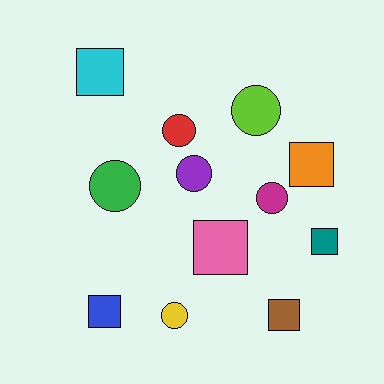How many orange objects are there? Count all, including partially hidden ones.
There is 1 orange object.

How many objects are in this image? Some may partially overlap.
There are 12 objects.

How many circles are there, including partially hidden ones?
There are 6 circles.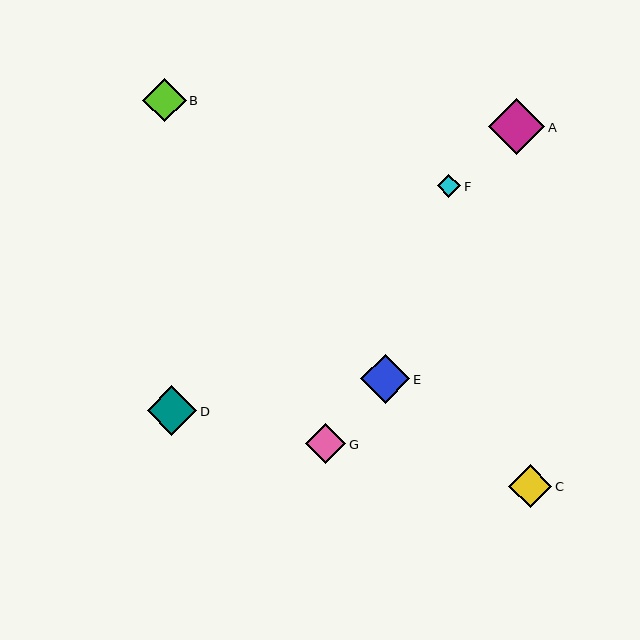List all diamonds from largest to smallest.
From largest to smallest: A, D, E, B, C, G, F.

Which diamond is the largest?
Diamond A is the largest with a size of approximately 56 pixels.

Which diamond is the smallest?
Diamond F is the smallest with a size of approximately 23 pixels.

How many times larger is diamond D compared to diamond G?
Diamond D is approximately 1.3 times the size of diamond G.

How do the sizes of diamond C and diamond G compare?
Diamond C and diamond G are approximately the same size.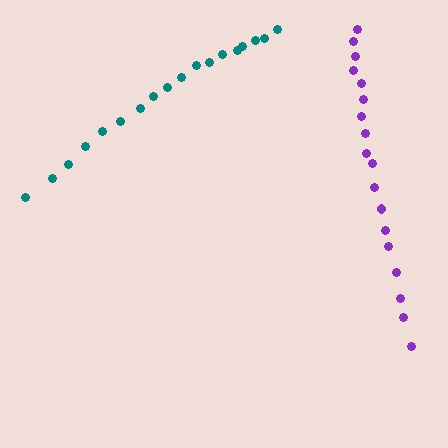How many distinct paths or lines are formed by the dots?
There are 2 distinct paths.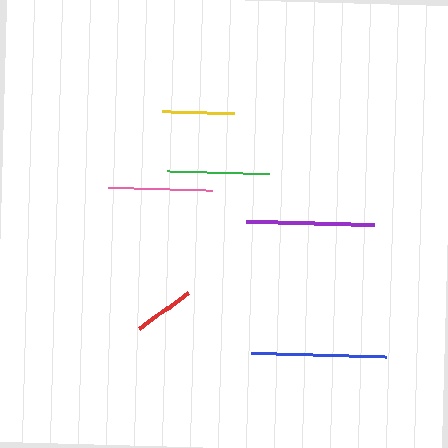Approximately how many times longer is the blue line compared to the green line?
The blue line is approximately 1.3 times the length of the green line.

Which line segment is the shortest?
The red line is the shortest at approximately 60 pixels.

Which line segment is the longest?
The blue line is the longest at approximately 136 pixels.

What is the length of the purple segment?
The purple segment is approximately 129 pixels long.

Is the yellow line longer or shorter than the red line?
The yellow line is longer than the red line.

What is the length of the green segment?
The green segment is approximately 103 pixels long.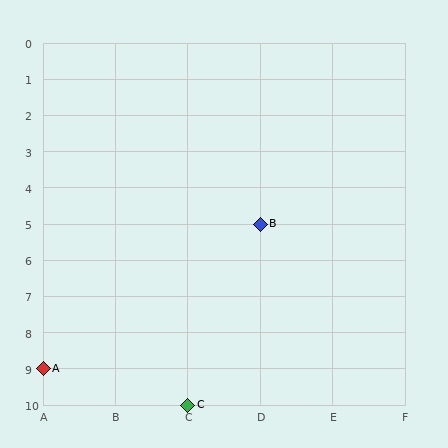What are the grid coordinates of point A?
Point A is at grid coordinates (A, 9).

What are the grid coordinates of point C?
Point C is at grid coordinates (C, 10).